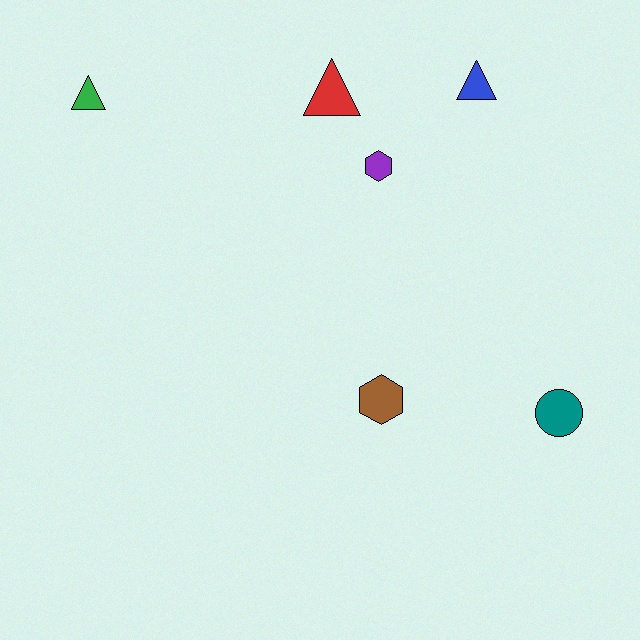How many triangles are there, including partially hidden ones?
There are 3 triangles.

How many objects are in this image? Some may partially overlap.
There are 6 objects.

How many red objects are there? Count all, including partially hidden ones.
There is 1 red object.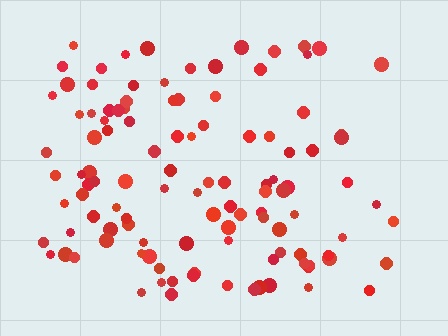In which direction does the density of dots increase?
From right to left, with the left side densest.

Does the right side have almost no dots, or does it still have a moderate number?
Still a moderate number, just noticeably fewer than the left.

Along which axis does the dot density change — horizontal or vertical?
Horizontal.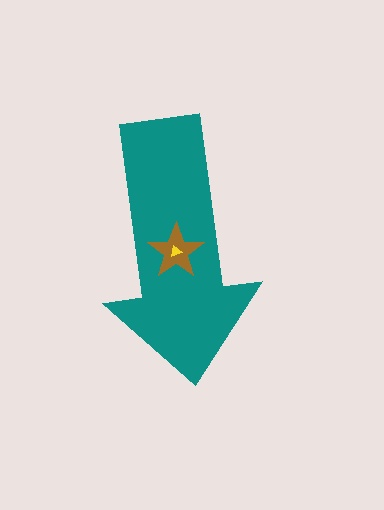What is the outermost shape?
The teal arrow.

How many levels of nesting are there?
3.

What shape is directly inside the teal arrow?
The brown star.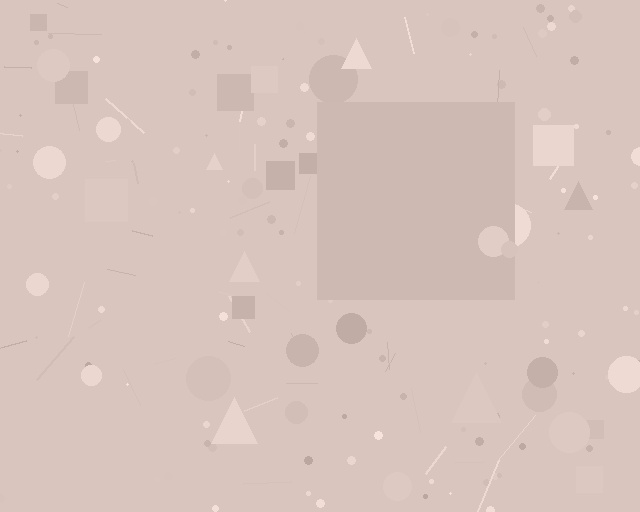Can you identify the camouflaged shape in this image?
The camouflaged shape is a square.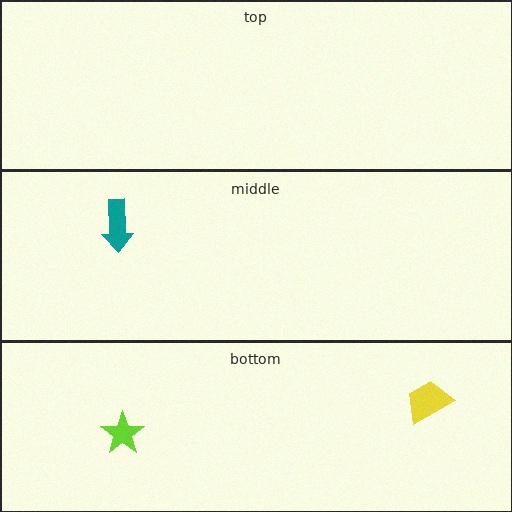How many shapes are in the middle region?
1.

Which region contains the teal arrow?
The middle region.